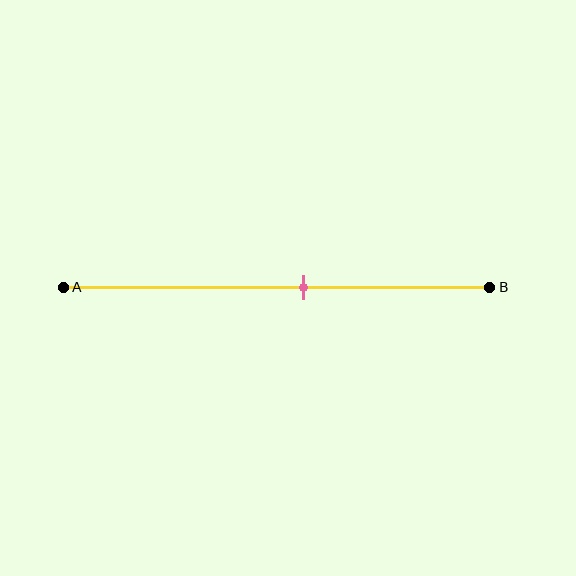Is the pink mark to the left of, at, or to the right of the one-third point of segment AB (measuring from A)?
The pink mark is to the right of the one-third point of segment AB.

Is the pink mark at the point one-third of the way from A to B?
No, the mark is at about 55% from A, not at the 33% one-third point.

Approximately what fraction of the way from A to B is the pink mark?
The pink mark is approximately 55% of the way from A to B.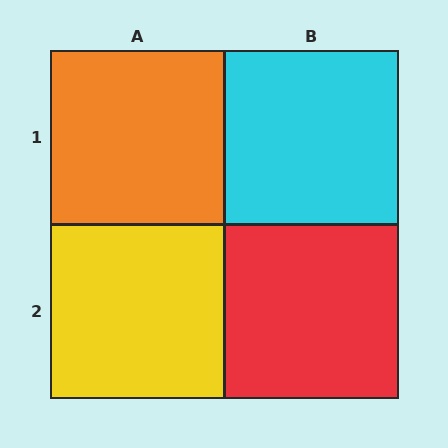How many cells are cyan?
1 cell is cyan.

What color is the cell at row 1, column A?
Orange.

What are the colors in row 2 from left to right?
Yellow, red.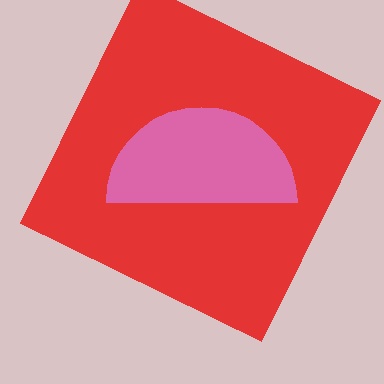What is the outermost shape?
The red square.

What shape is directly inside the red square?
The pink semicircle.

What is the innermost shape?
The pink semicircle.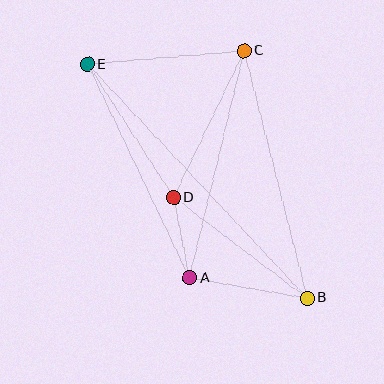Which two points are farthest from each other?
Points B and E are farthest from each other.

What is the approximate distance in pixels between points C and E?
The distance between C and E is approximately 157 pixels.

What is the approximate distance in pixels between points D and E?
The distance between D and E is approximately 159 pixels.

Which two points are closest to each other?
Points A and D are closest to each other.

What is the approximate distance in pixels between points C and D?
The distance between C and D is approximately 163 pixels.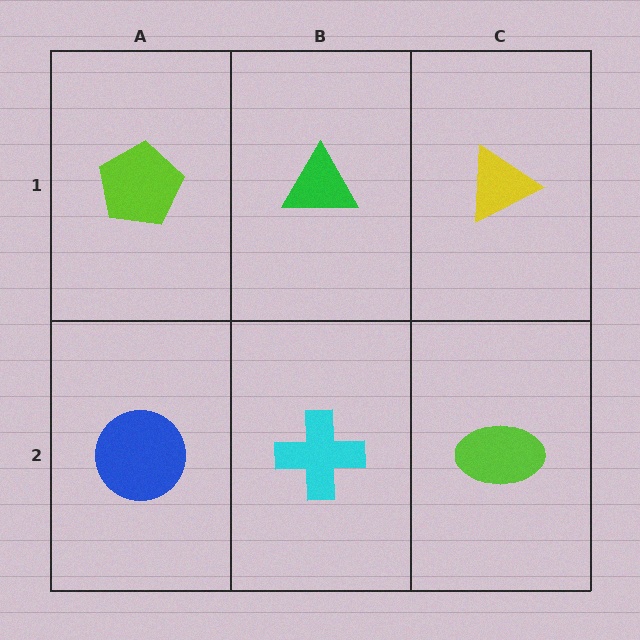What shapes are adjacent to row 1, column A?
A blue circle (row 2, column A), a green triangle (row 1, column B).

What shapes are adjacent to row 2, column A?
A lime pentagon (row 1, column A), a cyan cross (row 2, column B).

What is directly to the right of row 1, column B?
A yellow triangle.